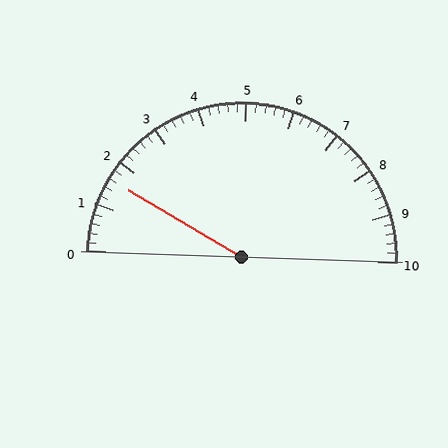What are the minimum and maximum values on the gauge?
The gauge ranges from 0 to 10.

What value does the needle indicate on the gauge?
The needle indicates approximately 1.6.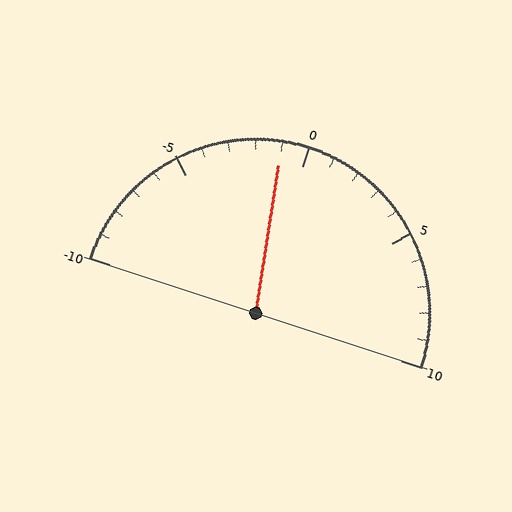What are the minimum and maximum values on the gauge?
The gauge ranges from -10 to 10.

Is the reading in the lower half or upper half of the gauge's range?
The reading is in the lower half of the range (-10 to 10).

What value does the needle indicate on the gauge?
The needle indicates approximately -1.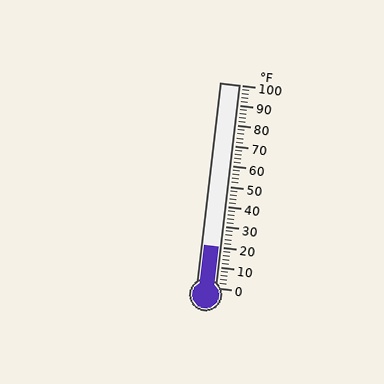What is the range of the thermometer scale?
The thermometer scale ranges from 0°F to 100°F.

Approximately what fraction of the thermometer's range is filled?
The thermometer is filled to approximately 20% of its range.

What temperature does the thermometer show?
The thermometer shows approximately 20°F.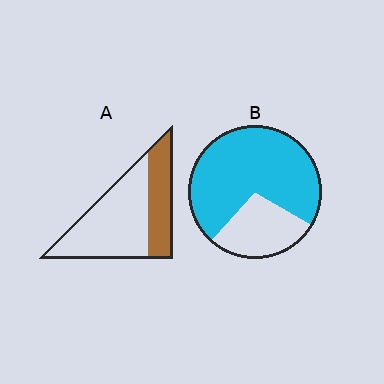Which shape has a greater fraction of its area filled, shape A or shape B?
Shape B.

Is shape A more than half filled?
No.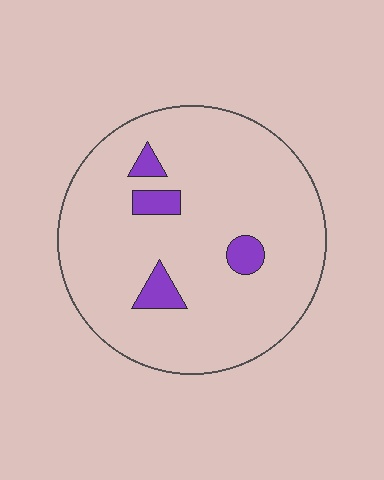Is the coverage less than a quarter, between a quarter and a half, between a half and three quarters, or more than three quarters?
Less than a quarter.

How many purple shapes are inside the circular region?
4.